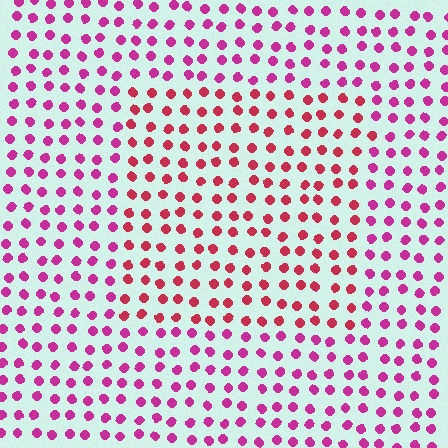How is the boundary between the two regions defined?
The boundary is defined purely by a slight shift in hue (about 30 degrees). Spacing, size, and orientation are identical on both sides.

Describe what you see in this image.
The image is filled with small magenta elements in a uniform arrangement. A rectangle-shaped region is visible where the elements are tinted to a slightly different hue, forming a subtle color boundary.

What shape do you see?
I see a rectangle.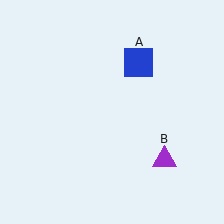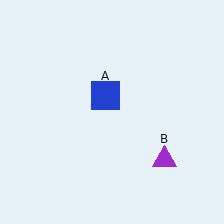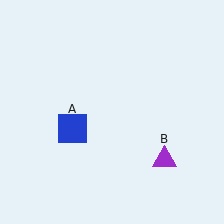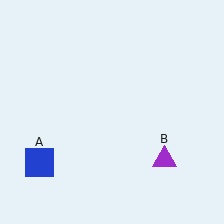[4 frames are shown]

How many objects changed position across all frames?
1 object changed position: blue square (object A).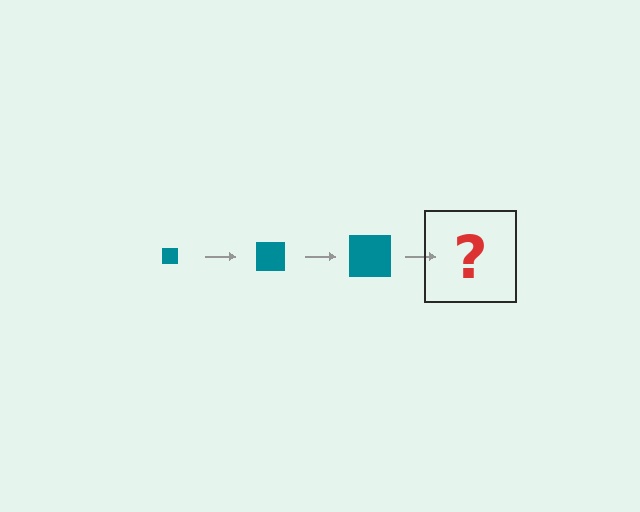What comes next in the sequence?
The next element should be a teal square, larger than the previous one.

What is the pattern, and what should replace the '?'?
The pattern is that the square gets progressively larger each step. The '?' should be a teal square, larger than the previous one.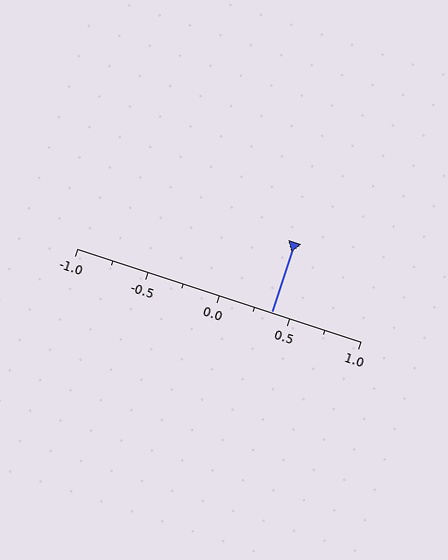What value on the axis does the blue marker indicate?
The marker indicates approximately 0.38.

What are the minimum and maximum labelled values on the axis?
The axis runs from -1.0 to 1.0.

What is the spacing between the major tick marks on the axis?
The major ticks are spaced 0.5 apart.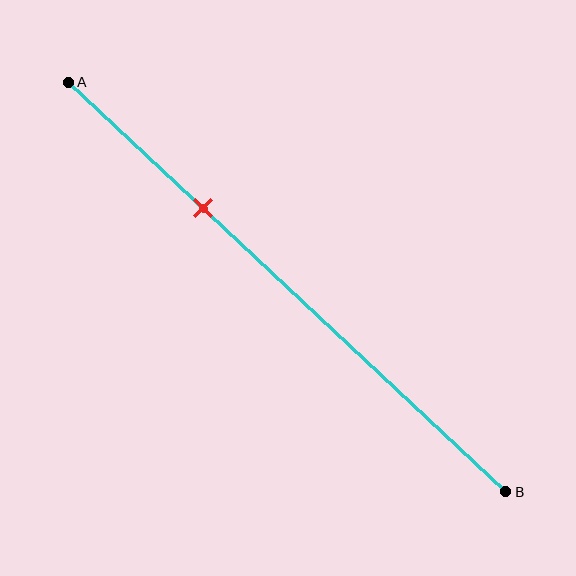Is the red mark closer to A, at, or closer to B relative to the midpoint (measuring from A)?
The red mark is closer to point A than the midpoint of segment AB.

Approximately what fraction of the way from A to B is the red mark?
The red mark is approximately 30% of the way from A to B.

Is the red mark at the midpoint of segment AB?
No, the mark is at about 30% from A, not at the 50% midpoint.